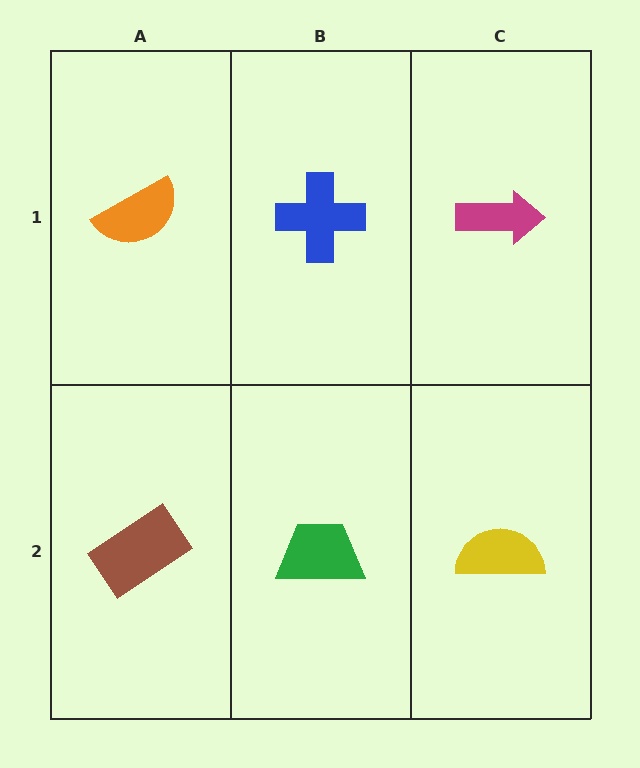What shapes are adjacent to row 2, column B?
A blue cross (row 1, column B), a brown rectangle (row 2, column A), a yellow semicircle (row 2, column C).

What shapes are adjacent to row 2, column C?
A magenta arrow (row 1, column C), a green trapezoid (row 2, column B).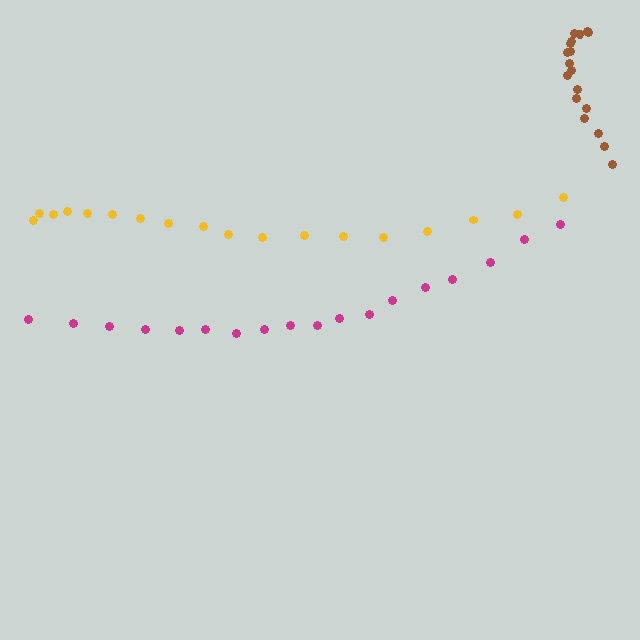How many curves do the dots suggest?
There are 3 distinct paths.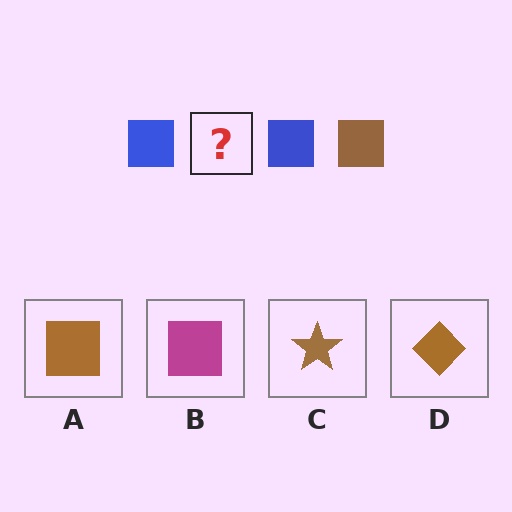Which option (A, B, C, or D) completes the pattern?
A.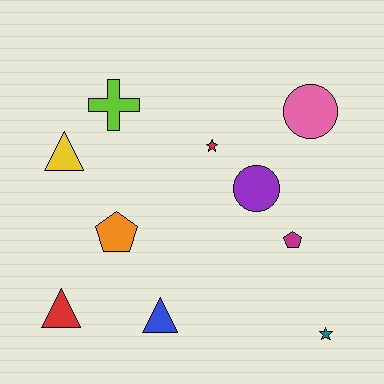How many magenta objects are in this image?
There is 1 magenta object.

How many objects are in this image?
There are 10 objects.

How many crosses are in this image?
There is 1 cross.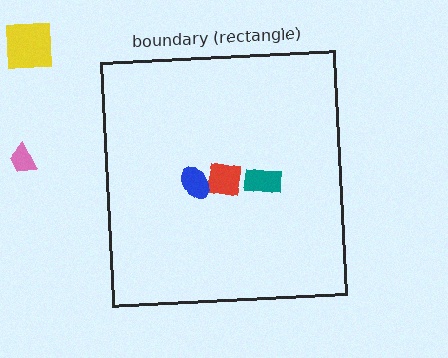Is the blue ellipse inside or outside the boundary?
Inside.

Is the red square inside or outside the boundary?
Inside.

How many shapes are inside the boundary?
3 inside, 2 outside.